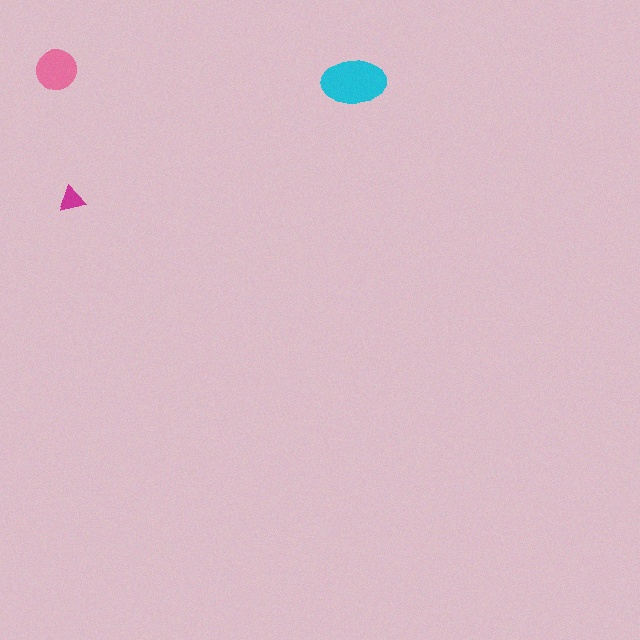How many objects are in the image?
There are 3 objects in the image.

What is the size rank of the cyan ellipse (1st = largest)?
1st.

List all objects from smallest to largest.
The magenta triangle, the pink circle, the cyan ellipse.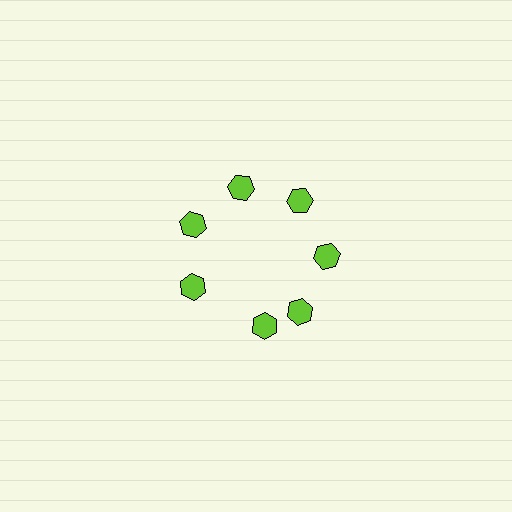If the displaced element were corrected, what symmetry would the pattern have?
It would have 7-fold rotational symmetry — the pattern would map onto itself every 51 degrees.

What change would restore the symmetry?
The symmetry would be restored by rotating it back into even spacing with its neighbors so that all 7 hexagons sit at equal angles and equal distance from the center.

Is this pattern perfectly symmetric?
No. The 7 lime hexagons are arranged in a ring, but one element near the 6 o'clock position is rotated out of alignment along the ring, breaking the 7-fold rotational symmetry.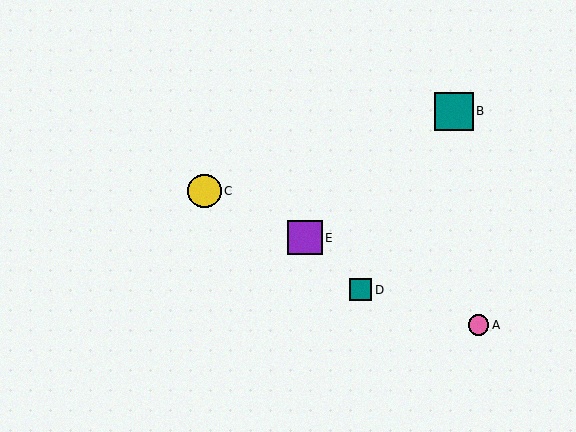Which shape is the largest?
The teal square (labeled B) is the largest.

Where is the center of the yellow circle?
The center of the yellow circle is at (204, 191).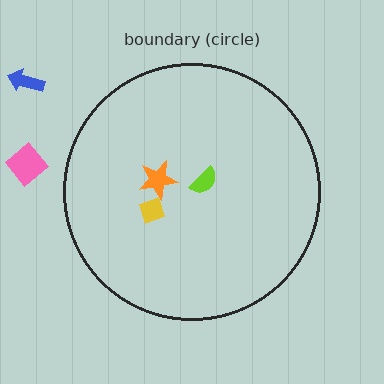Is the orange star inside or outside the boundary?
Inside.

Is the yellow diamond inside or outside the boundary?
Inside.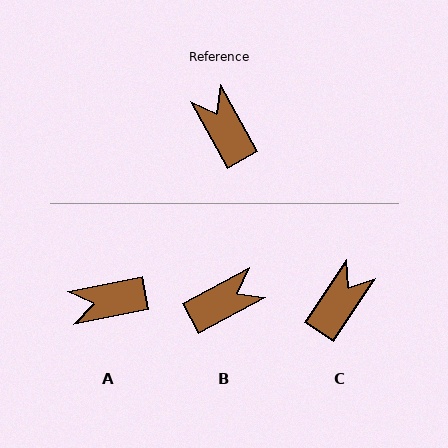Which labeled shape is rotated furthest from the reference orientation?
B, about 91 degrees away.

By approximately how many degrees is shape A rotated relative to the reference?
Approximately 72 degrees counter-clockwise.